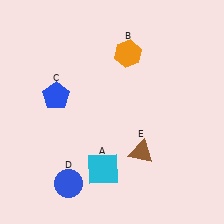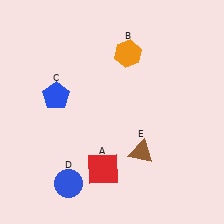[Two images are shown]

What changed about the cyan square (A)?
In Image 1, A is cyan. In Image 2, it changed to red.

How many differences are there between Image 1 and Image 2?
There is 1 difference between the two images.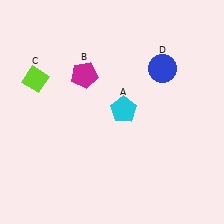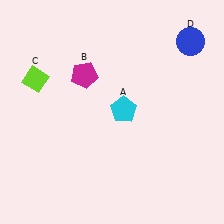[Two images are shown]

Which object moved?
The blue circle (D) moved right.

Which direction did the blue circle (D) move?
The blue circle (D) moved right.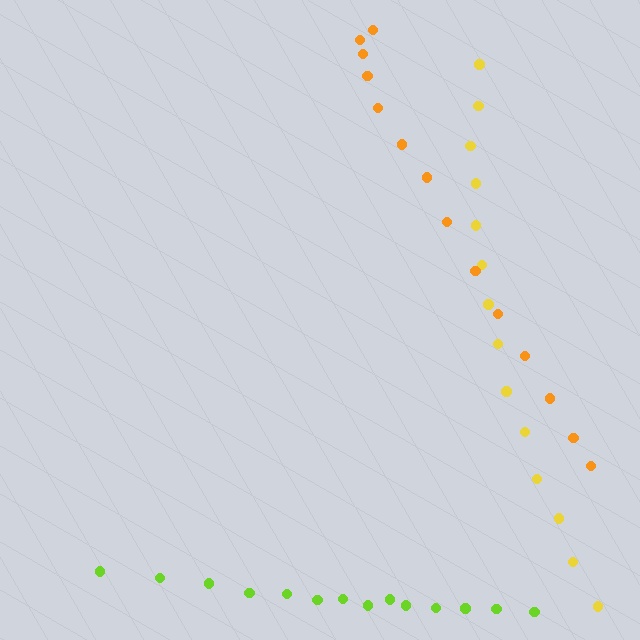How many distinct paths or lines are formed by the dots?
There are 3 distinct paths.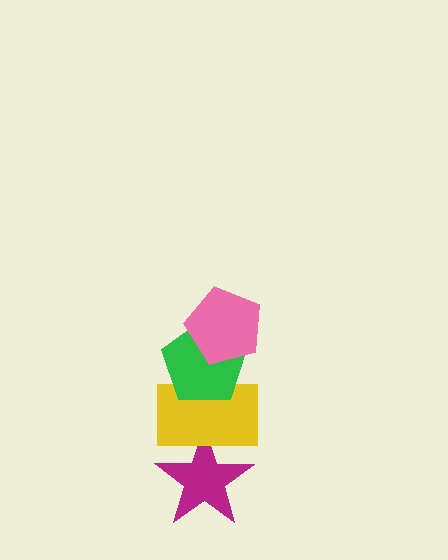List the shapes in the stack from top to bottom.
From top to bottom: the pink pentagon, the green pentagon, the yellow rectangle, the magenta star.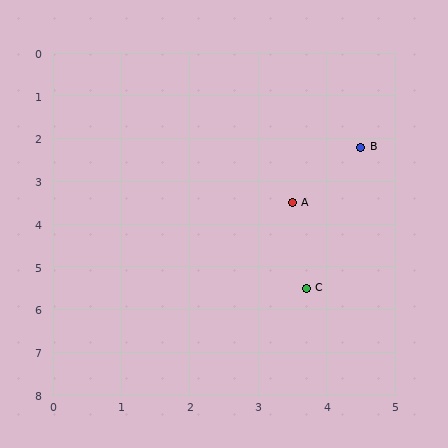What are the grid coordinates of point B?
Point B is at approximately (4.5, 2.2).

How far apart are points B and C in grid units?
Points B and C are about 3.4 grid units apart.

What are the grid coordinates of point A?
Point A is at approximately (3.5, 3.5).